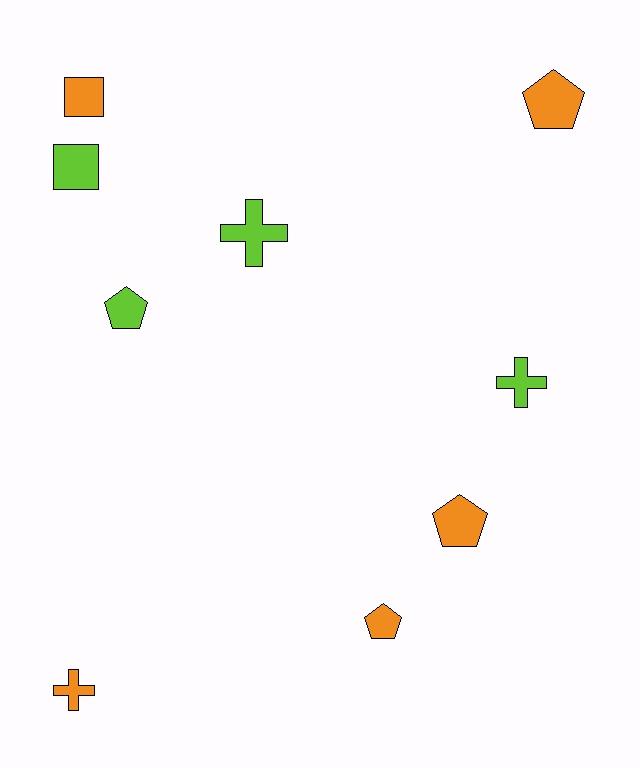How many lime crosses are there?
There are 2 lime crosses.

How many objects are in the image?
There are 9 objects.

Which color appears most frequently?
Orange, with 5 objects.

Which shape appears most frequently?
Pentagon, with 4 objects.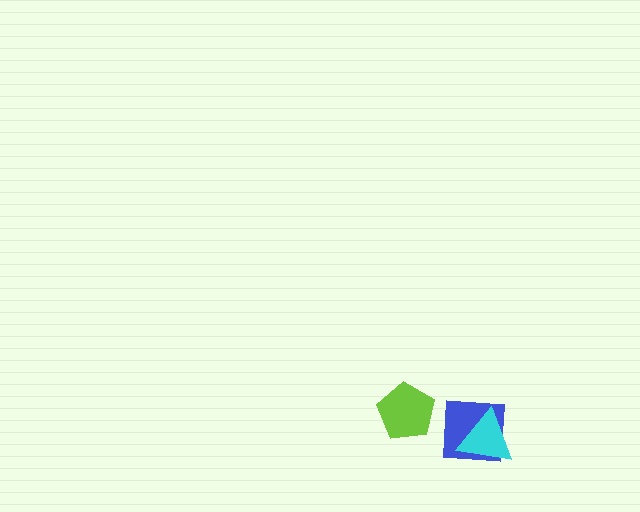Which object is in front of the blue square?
The cyan triangle is in front of the blue square.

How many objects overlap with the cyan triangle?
1 object overlaps with the cyan triangle.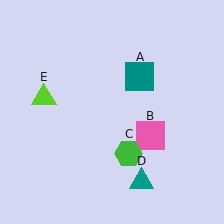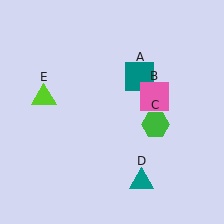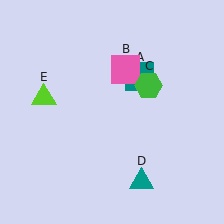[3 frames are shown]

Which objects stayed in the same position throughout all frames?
Teal square (object A) and teal triangle (object D) and lime triangle (object E) remained stationary.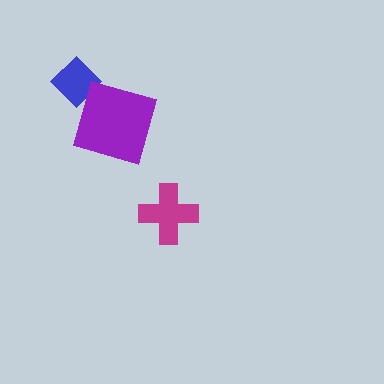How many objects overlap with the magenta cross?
0 objects overlap with the magenta cross.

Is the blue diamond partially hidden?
Yes, it is partially covered by another shape.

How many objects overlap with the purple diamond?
1 object overlaps with the purple diamond.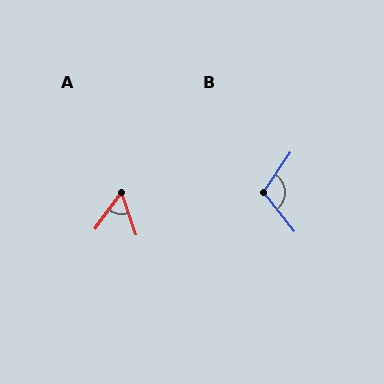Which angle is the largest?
B, at approximately 107 degrees.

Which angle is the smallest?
A, at approximately 55 degrees.